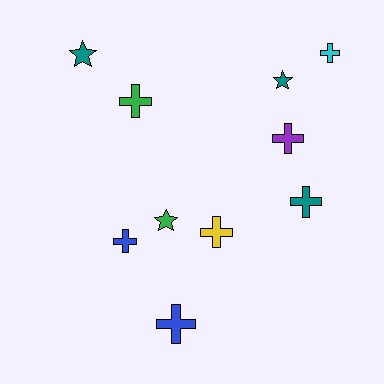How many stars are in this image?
There are 3 stars.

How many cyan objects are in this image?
There is 1 cyan object.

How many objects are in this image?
There are 10 objects.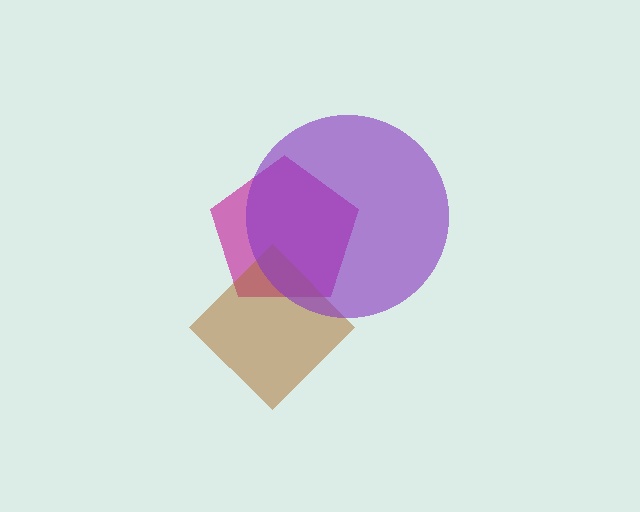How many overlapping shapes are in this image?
There are 3 overlapping shapes in the image.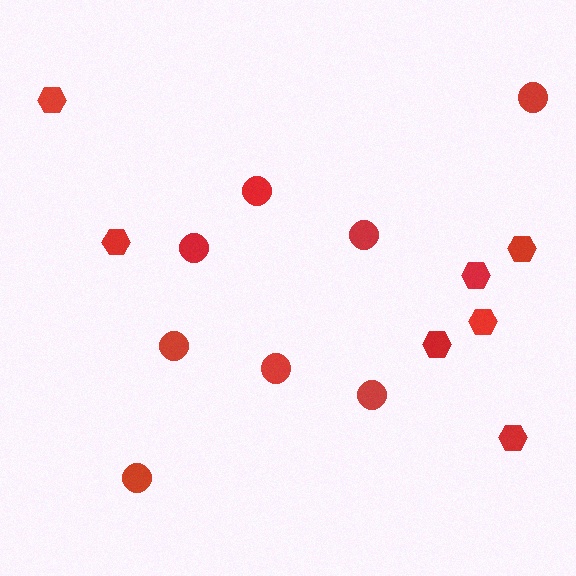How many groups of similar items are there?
There are 2 groups: one group of hexagons (7) and one group of circles (8).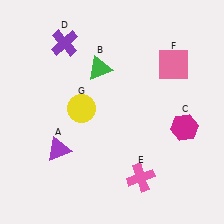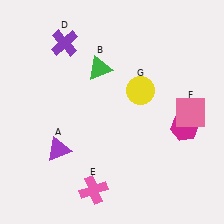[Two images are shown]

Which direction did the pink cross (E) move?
The pink cross (E) moved left.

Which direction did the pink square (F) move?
The pink square (F) moved down.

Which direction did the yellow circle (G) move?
The yellow circle (G) moved right.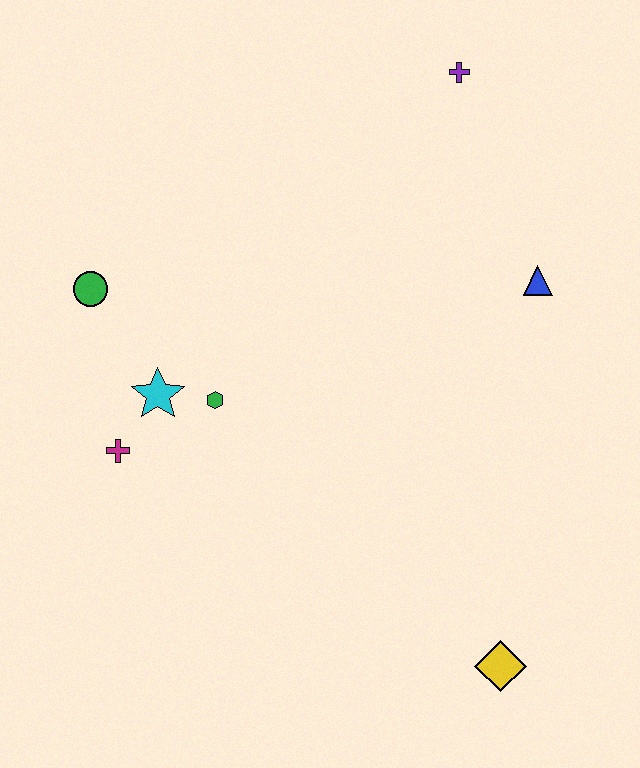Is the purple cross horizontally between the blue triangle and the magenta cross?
Yes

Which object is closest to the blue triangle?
The purple cross is closest to the blue triangle.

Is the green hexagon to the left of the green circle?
No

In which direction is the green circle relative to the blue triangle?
The green circle is to the left of the blue triangle.